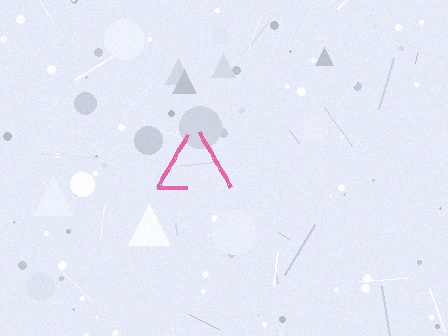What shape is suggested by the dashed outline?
The dashed outline suggests a triangle.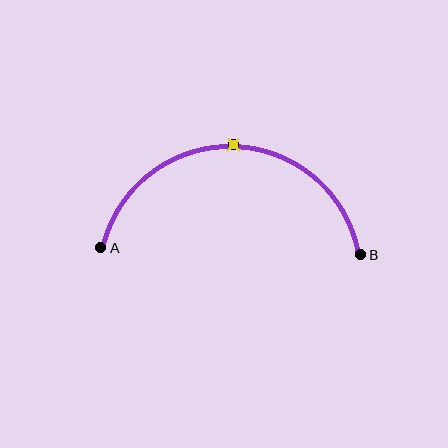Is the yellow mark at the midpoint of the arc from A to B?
Yes. The yellow mark lies on the arc at equal arc-length from both A and B — it is the arc midpoint.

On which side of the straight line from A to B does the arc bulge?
The arc bulges above the straight line connecting A and B.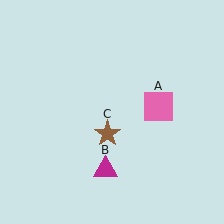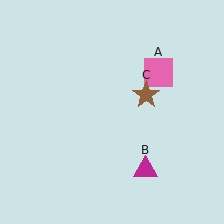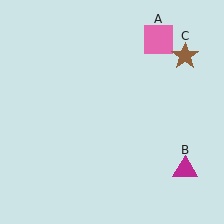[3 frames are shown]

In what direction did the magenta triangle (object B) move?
The magenta triangle (object B) moved right.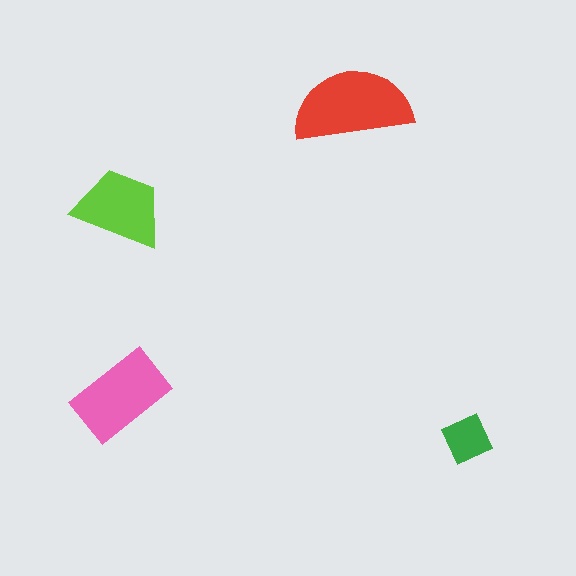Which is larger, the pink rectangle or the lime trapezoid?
The pink rectangle.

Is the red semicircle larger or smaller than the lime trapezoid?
Larger.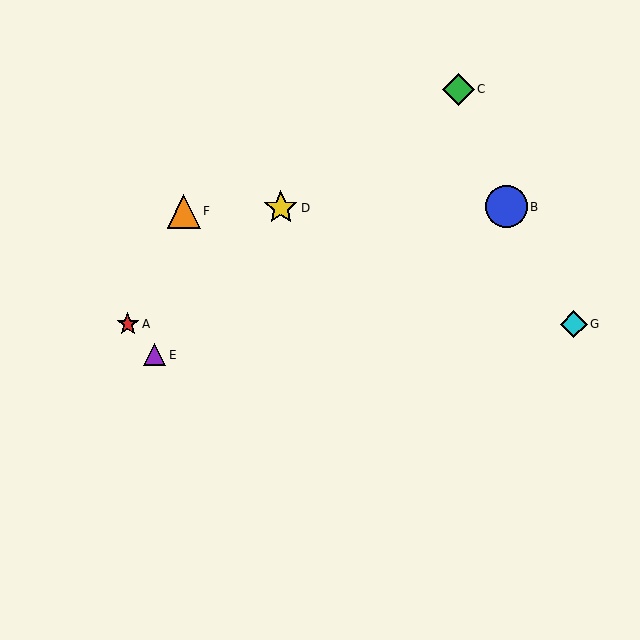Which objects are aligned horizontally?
Objects A, G are aligned horizontally.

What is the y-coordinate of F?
Object F is at y≈211.